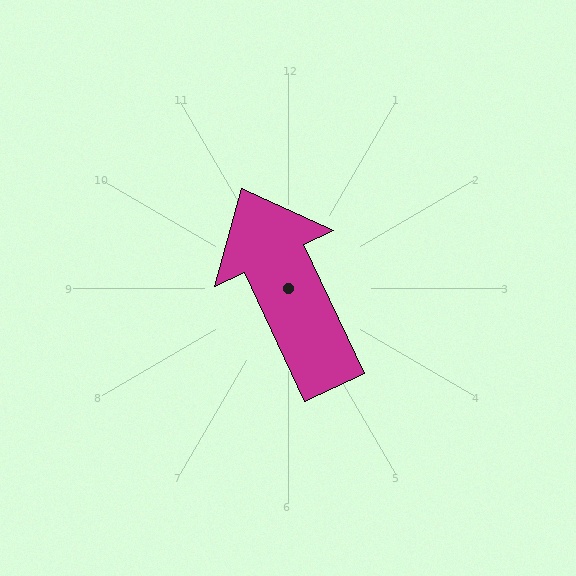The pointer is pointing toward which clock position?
Roughly 11 o'clock.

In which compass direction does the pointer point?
Northwest.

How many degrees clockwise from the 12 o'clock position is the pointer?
Approximately 335 degrees.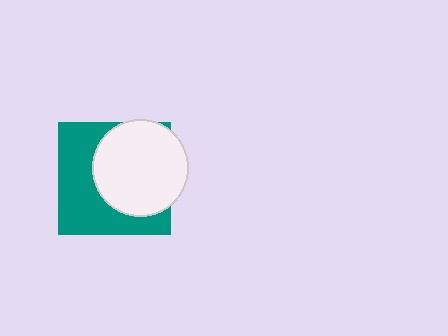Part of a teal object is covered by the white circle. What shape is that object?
It is a square.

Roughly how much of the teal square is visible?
About half of it is visible (roughly 50%).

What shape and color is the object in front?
The object in front is a white circle.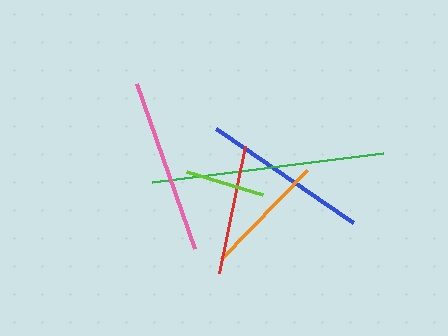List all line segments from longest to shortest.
From longest to shortest: green, pink, blue, red, orange, lime.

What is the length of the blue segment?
The blue segment is approximately 167 pixels long.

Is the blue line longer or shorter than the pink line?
The pink line is longer than the blue line.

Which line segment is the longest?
The green line is the longest at approximately 232 pixels.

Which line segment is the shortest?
The lime line is the shortest at approximately 80 pixels.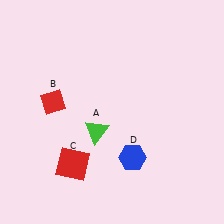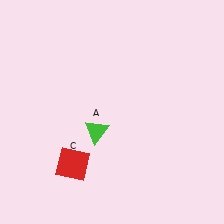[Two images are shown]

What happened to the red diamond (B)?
The red diamond (B) was removed in Image 2. It was in the top-left area of Image 1.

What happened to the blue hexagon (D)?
The blue hexagon (D) was removed in Image 2. It was in the bottom-right area of Image 1.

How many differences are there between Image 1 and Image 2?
There are 2 differences between the two images.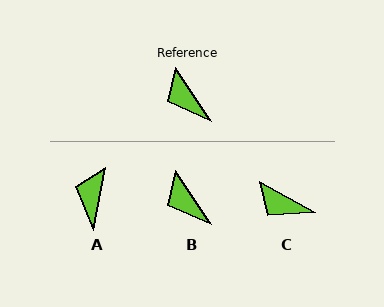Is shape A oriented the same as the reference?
No, it is off by about 44 degrees.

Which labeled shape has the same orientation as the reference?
B.